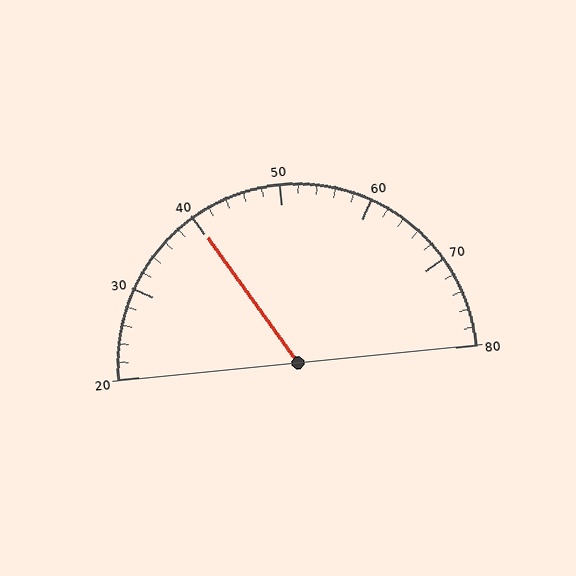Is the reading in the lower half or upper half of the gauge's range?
The reading is in the lower half of the range (20 to 80).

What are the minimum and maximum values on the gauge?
The gauge ranges from 20 to 80.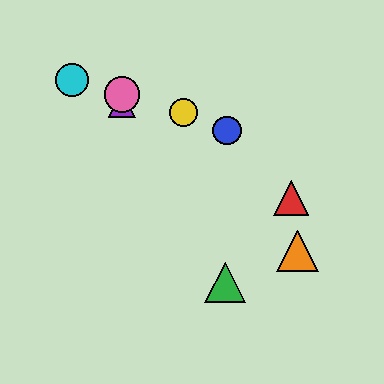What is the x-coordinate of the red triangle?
The red triangle is at x≈291.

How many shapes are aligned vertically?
2 shapes (the purple triangle, the pink circle) are aligned vertically.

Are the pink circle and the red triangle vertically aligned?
No, the pink circle is at x≈122 and the red triangle is at x≈291.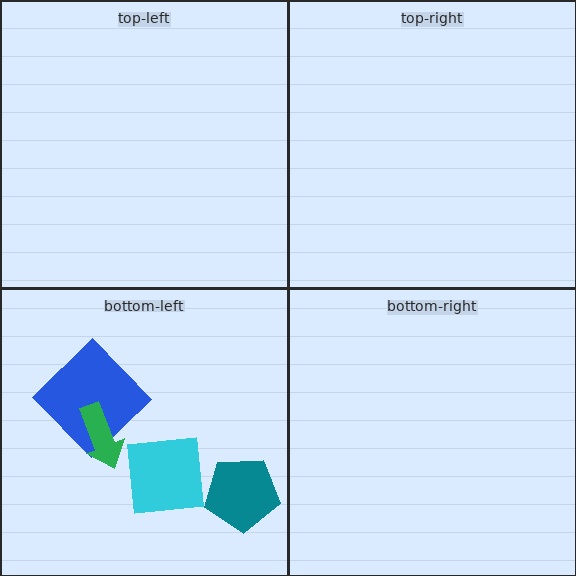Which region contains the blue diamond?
The bottom-left region.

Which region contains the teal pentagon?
The bottom-left region.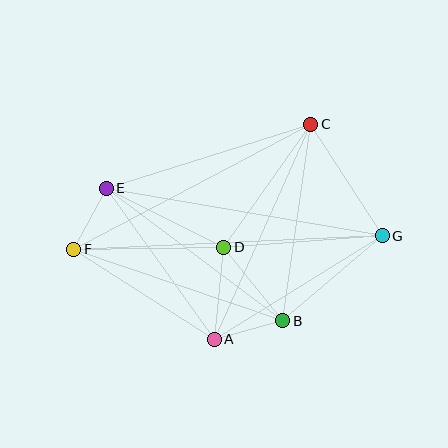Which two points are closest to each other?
Points E and F are closest to each other.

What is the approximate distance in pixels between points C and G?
The distance between C and G is approximately 133 pixels.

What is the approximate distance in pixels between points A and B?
The distance between A and B is approximately 71 pixels.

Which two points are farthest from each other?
Points F and G are farthest from each other.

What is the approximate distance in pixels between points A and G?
The distance between A and G is approximately 197 pixels.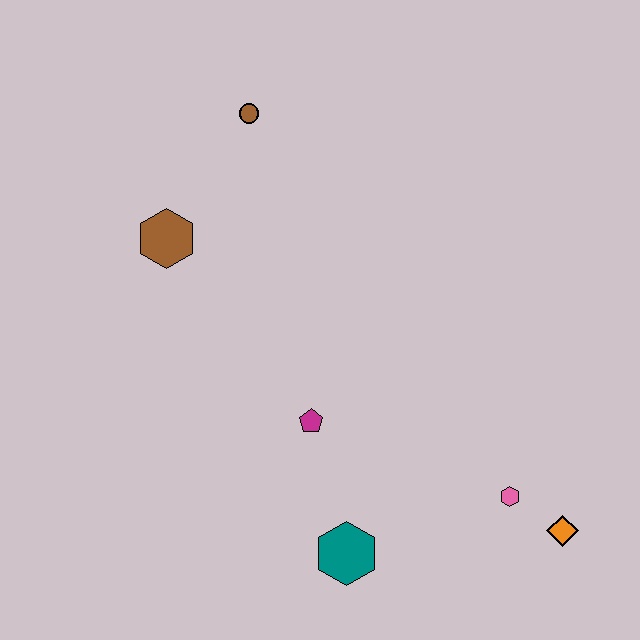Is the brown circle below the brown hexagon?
No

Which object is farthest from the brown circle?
The orange diamond is farthest from the brown circle.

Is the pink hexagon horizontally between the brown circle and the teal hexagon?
No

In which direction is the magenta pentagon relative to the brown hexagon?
The magenta pentagon is below the brown hexagon.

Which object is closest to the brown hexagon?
The brown circle is closest to the brown hexagon.